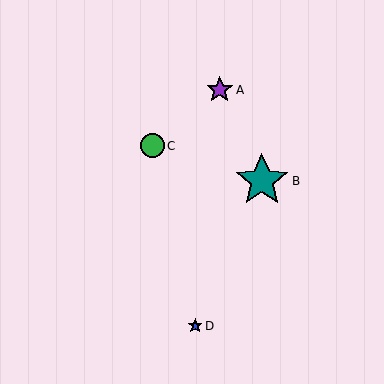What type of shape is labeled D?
Shape D is a blue star.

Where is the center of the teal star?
The center of the teal star is at (262, 181).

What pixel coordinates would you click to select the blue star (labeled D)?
Click at (195, 326) to select the blue star D.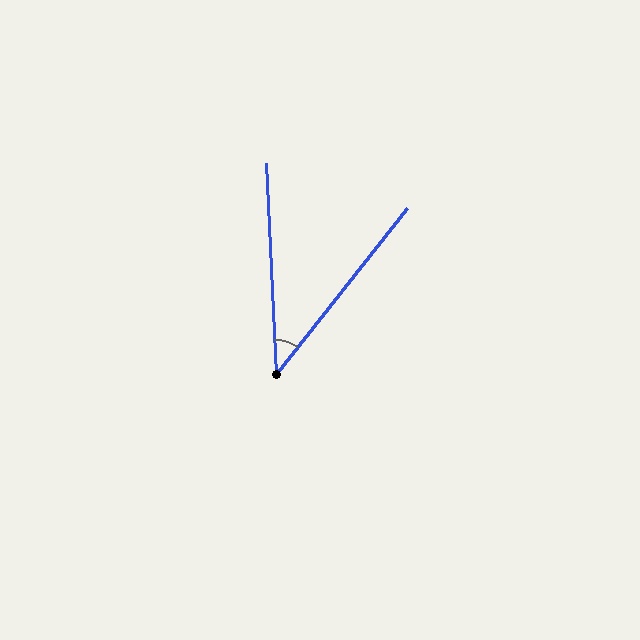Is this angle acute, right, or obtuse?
It is acute.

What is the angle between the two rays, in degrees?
Approximately 41 degrees.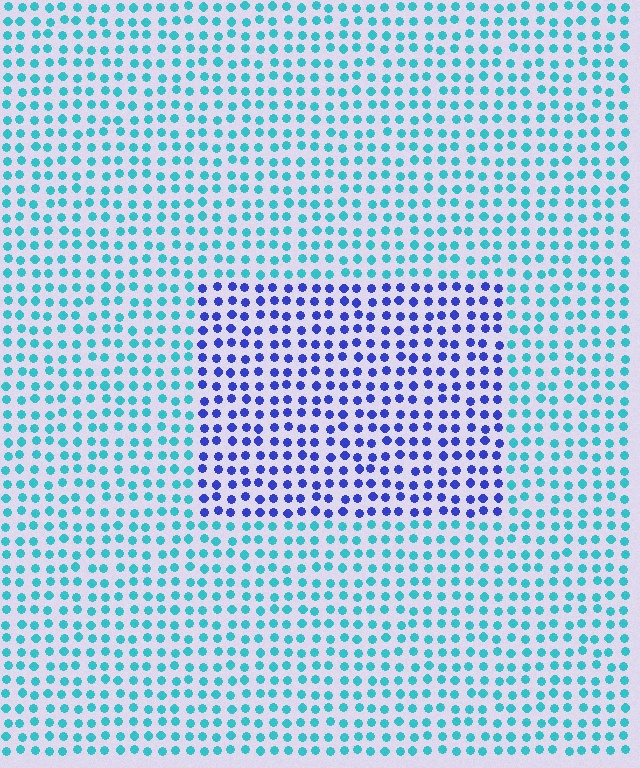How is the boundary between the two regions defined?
The boundary is defined purely by a slight shift in hue (about 54 degrees). Spacing, size, and orientation are identical on both sides.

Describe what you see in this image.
The image is filled with small cyan elements in a uniform arrangement. A rectangle-shaped region is visible where the elements are tinted to a slightly different hue, forming a subtle color boundary.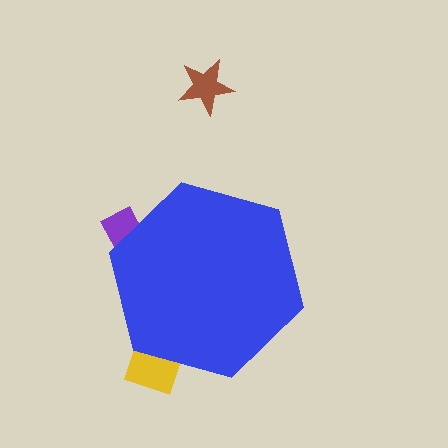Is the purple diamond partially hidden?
Yes, the purple diamond is partially hidden behind the blue hexagon.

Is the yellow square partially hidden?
Yes, the yellow square is partially hidden behind the blue hexagon.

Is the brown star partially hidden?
No, the brown star is fully visible.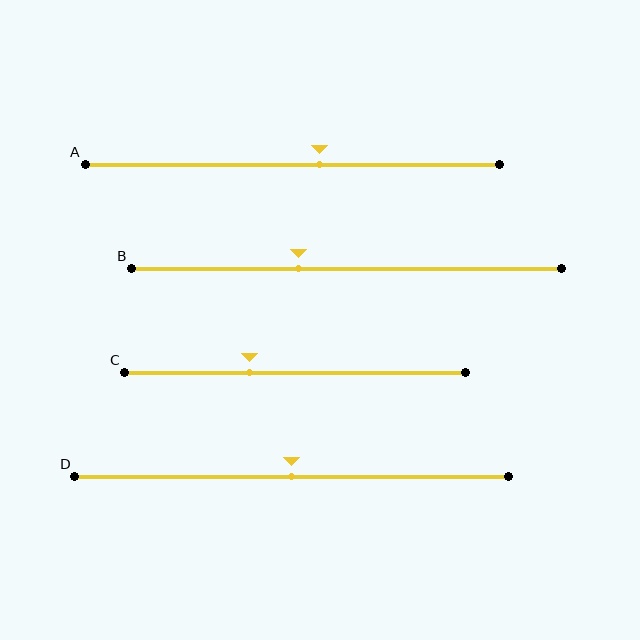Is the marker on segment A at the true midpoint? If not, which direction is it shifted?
No, the marker on segment A is shifted to the right by about 7% of the segment length.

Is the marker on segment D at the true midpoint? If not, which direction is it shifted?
Yes, the marker on segment D is at the true midpoint.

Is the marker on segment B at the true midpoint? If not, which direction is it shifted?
No, the marker on segment B is shifted to the left by about 11% of the segment length.